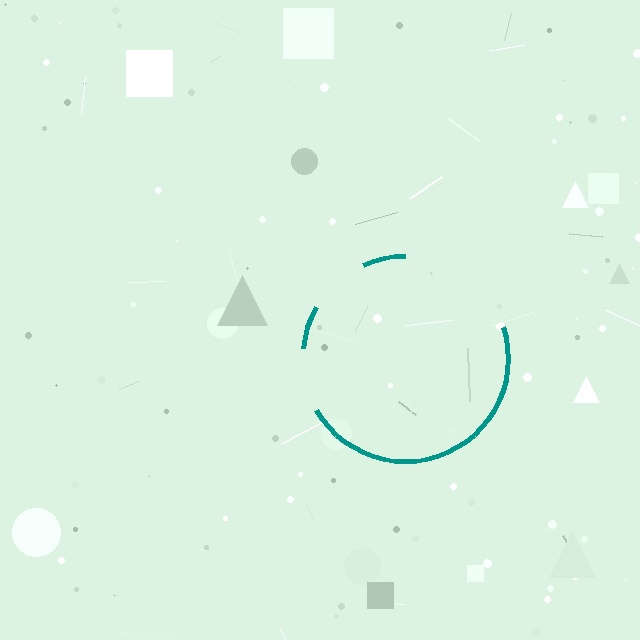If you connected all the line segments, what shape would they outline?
They would outline a circle.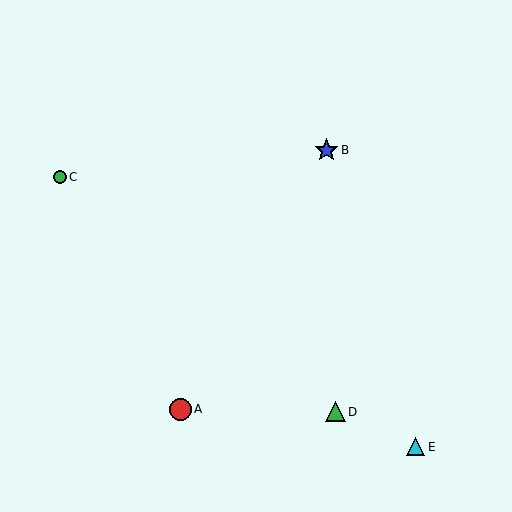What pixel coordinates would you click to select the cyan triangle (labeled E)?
Click at (415, 447) to select the cyan triangle E.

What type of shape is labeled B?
Shape B is a blue star.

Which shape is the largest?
The blue star (labeled B) is the largest.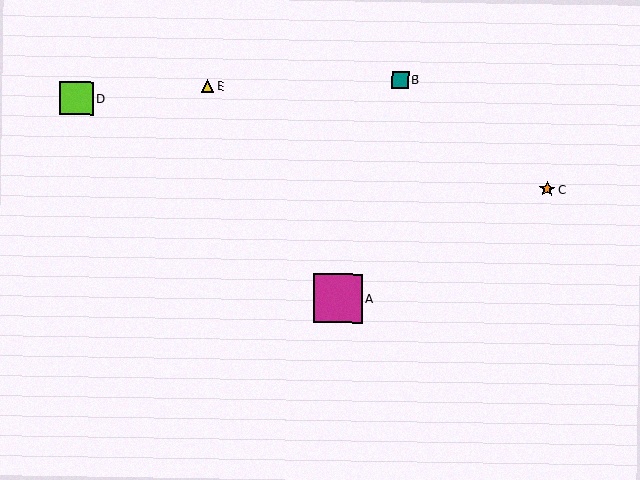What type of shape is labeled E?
Shape E is a yellow triangle.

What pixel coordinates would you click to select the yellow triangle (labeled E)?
Click at (208, 86) to select the yellow triangle E.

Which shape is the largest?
The magenta square (labeled A) is the largest.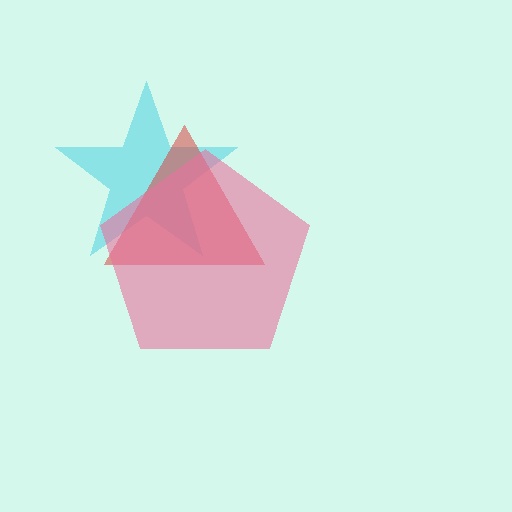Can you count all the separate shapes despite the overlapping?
Yes, there are 3 separate shapes.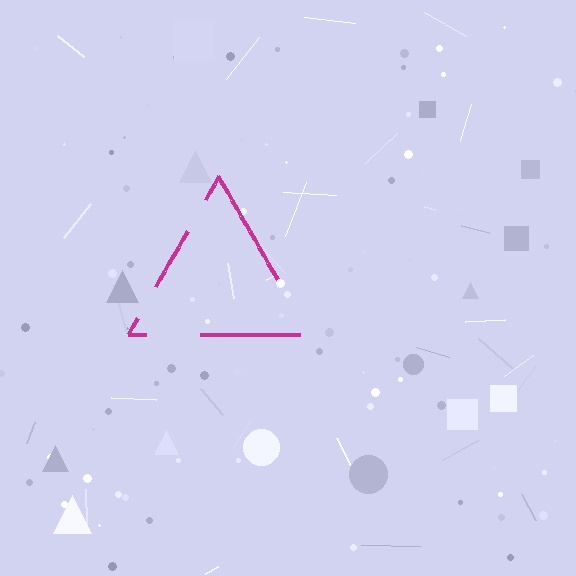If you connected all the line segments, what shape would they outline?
They would outline a triangle.